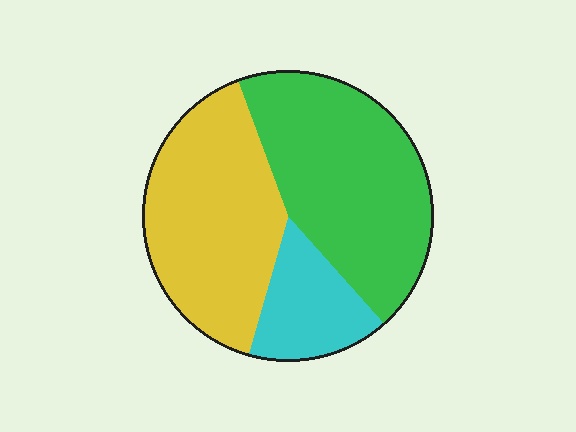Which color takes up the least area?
Cyan, at roughly 15%.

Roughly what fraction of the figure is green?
Green takes up about two fifths (2/5) of the figure.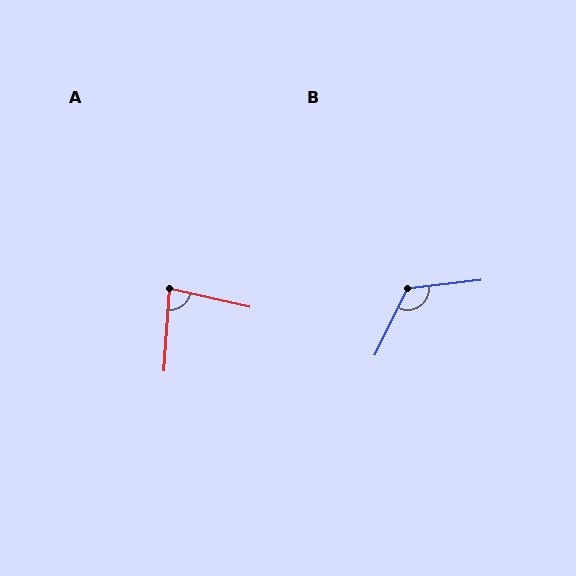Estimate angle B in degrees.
Approximately 123 degrees.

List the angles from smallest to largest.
A (81°), B (123°).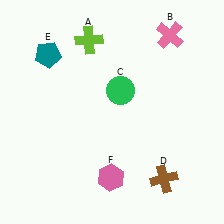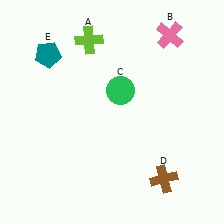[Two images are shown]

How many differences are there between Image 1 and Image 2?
There is 1 difference between the two images.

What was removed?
The pink hexagon (F) was removed in Image 2.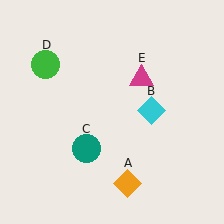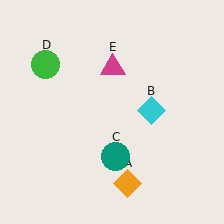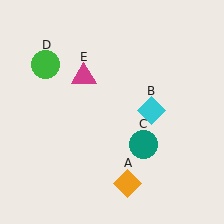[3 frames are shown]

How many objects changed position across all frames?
2 objects changed position: teal circle (object C), magenta triangle (object E).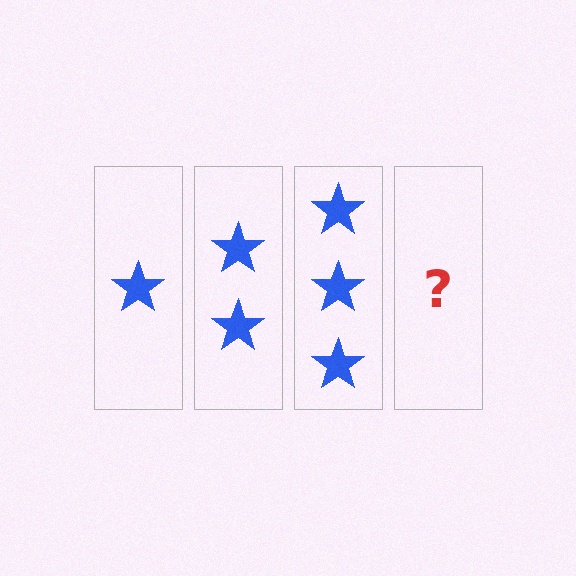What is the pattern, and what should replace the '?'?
The pattern is that each step adds one more star. The '?' should be 4 stars.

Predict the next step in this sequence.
The next step is 4 stars.